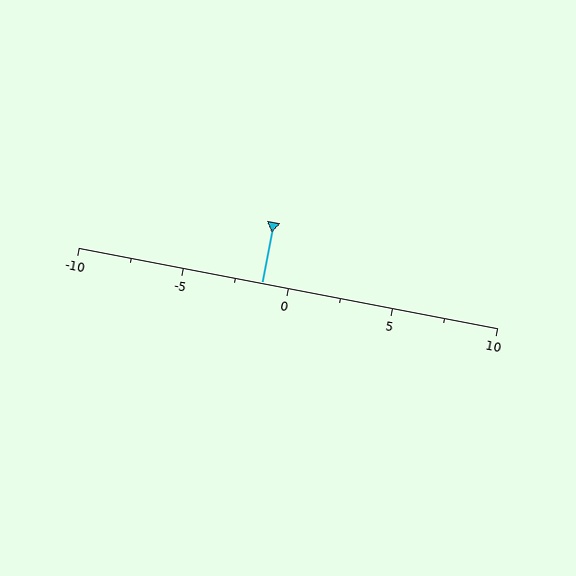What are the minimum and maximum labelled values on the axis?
The axis runs from -10 to 10.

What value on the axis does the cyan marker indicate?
The marker indicates approximately -1.2.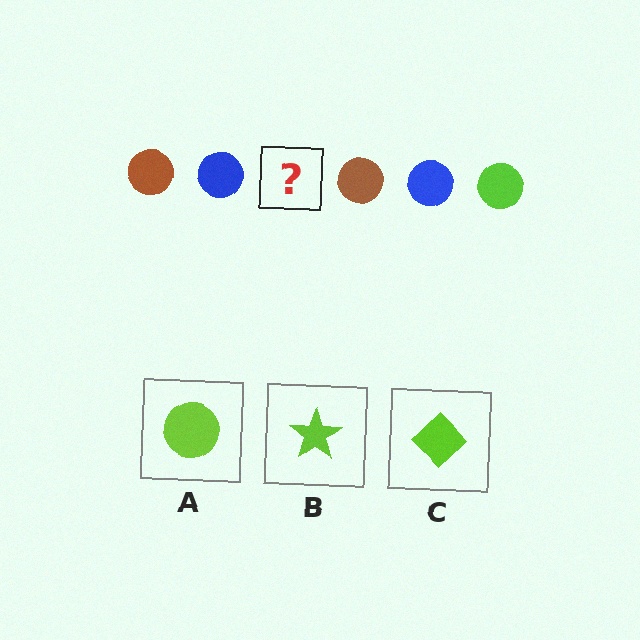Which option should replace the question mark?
Option A.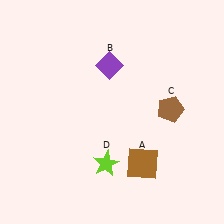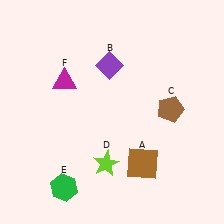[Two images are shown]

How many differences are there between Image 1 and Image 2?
There are 2 differences between the two images.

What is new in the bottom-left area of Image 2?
A green hexagon (E) was added in the bottom-left area of Image 2.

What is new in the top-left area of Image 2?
A magenta triangle (F) was added in the top-left area of Image 2.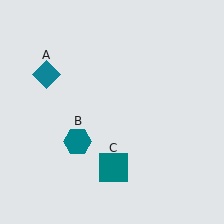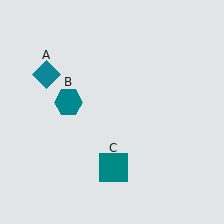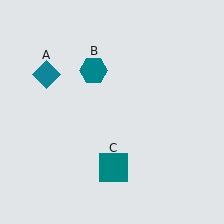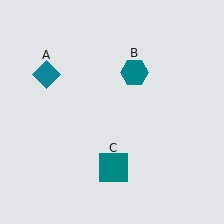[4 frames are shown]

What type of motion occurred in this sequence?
The teal hexagon (object B) rotated clockwise around the center of the scene.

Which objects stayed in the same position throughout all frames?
Teal diamond (object A) and teal square (object C) remained stationary.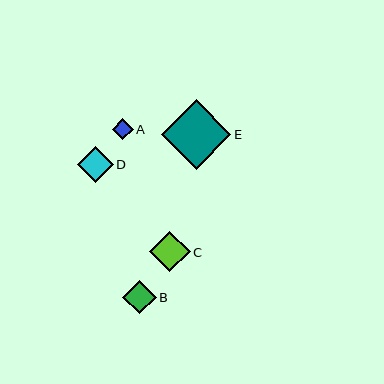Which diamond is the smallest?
Diamond A is the smallest with a size of approximately 21 pixels.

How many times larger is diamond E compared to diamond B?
Diamond E is approximately 2.1 times the size of diamond B.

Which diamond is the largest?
Diamond E is the largest with a size of approximately 70 pixels.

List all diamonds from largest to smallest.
From largest to smallest: E, C, D, B, A.